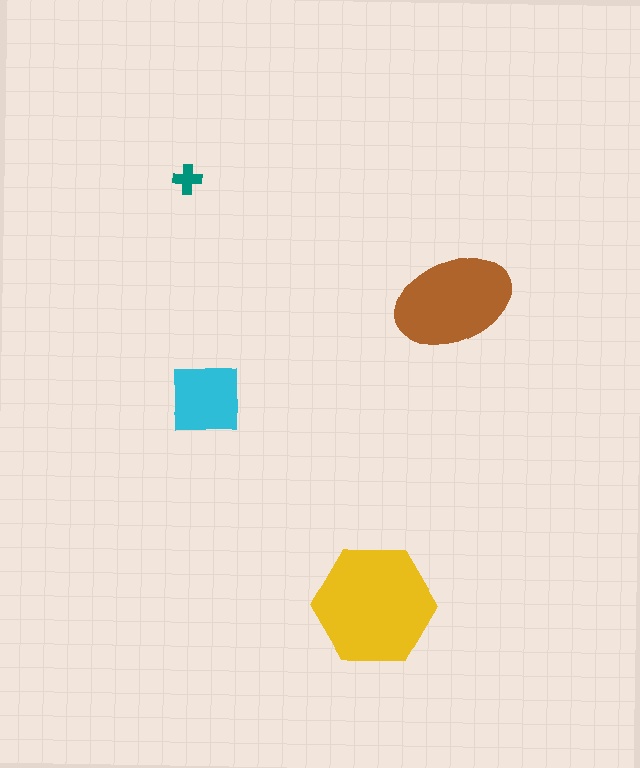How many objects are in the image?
There are 4 objects in the image.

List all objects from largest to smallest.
The yellow hexagon, the brown ellipse, the cyan square, the teal cross.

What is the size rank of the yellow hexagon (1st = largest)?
1st.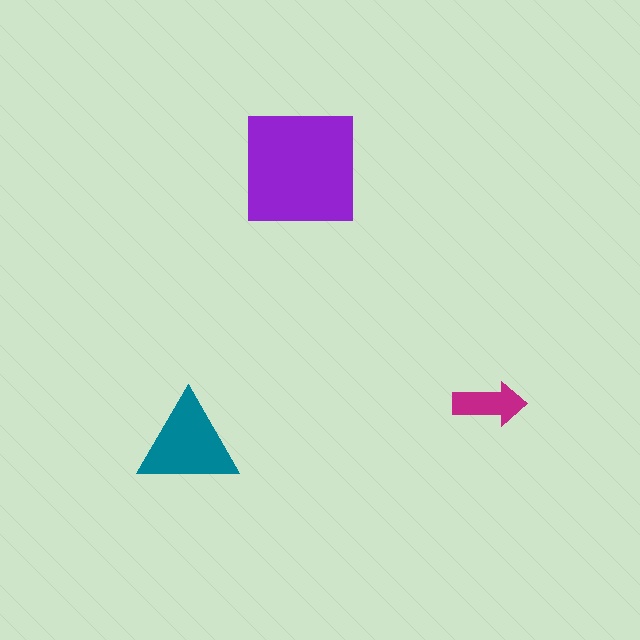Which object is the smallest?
The magenta arrow.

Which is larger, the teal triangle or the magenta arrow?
The teal triangle.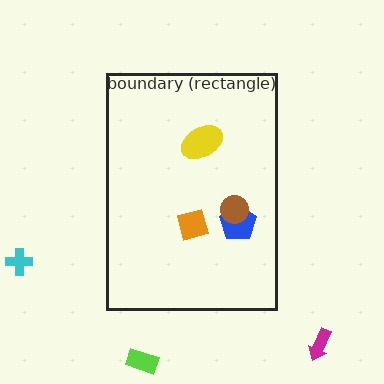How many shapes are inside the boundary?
4 inside, 3 outside.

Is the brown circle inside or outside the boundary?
Inside.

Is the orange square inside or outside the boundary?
Inside.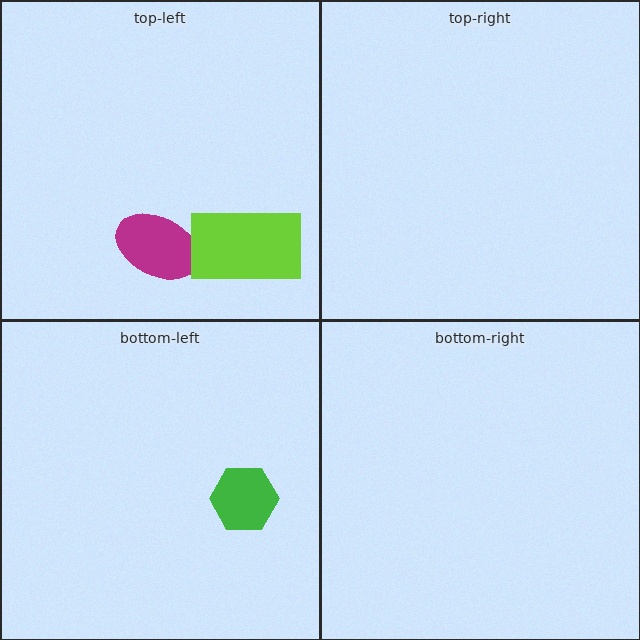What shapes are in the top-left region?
The magenta ellipse, the lime rectangle.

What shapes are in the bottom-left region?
The green hexagon.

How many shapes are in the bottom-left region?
1.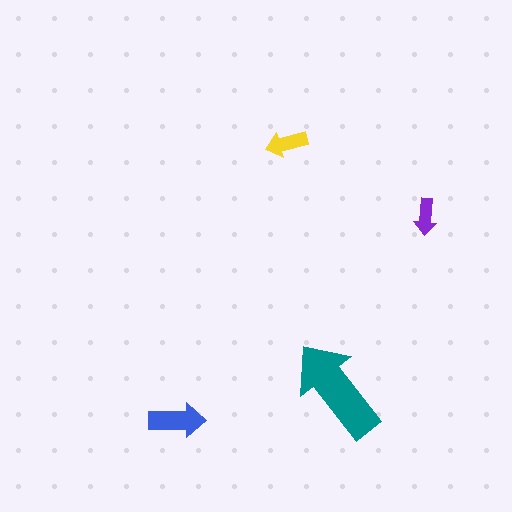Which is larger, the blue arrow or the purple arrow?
The blue one.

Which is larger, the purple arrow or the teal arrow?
The teal one.